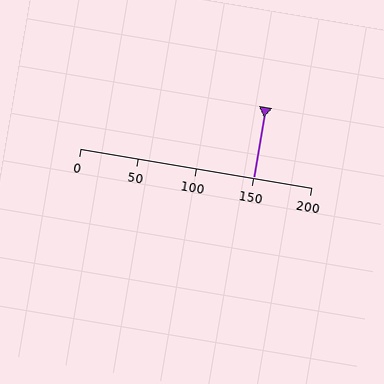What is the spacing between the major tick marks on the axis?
The major ticks are spaced 50 apart.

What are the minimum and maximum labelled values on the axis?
The axis runs from 0 to 200.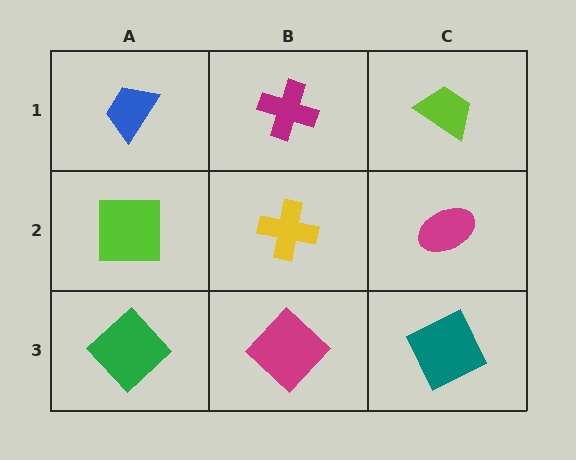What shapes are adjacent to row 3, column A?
A lime square (row 2, column A), a magenta diamond (row 3, column B).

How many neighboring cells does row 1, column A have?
2.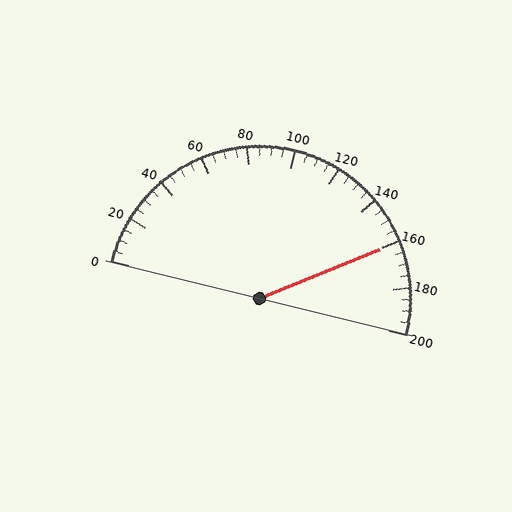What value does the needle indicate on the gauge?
The needle indicates approximately 160.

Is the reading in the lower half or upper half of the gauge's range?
The reading is in the upper half of the range (0 to 200).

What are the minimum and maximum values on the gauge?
The gauge ranges from 0 to 200.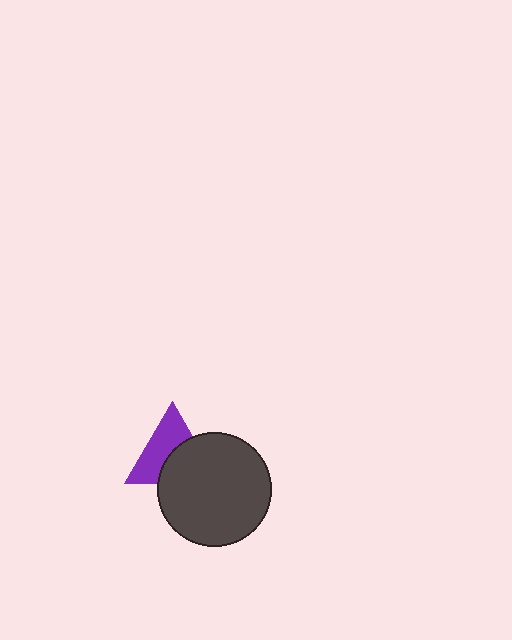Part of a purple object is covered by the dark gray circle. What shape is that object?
It is a triangle.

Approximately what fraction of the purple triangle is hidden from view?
Roughly 45% of the purple triangle is hidden behind the dark gray circle.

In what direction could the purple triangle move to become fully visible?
The purple triangle could move toward the upper-left. That would shift it out from behind the dark gray circle entirely.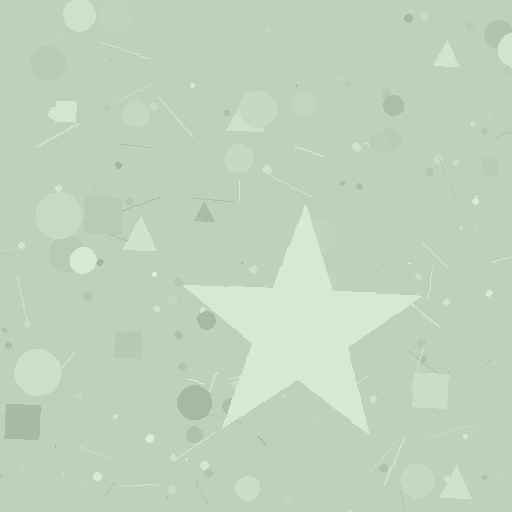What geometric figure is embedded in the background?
A star is embedded in the background.